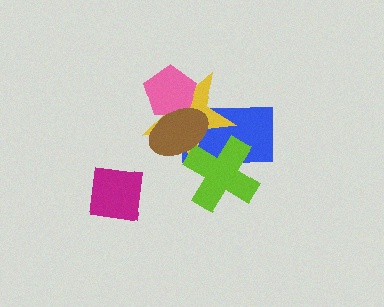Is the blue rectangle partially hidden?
Yes, it is partially covered by another shape.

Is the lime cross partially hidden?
Yes, it is partially covered by another shape.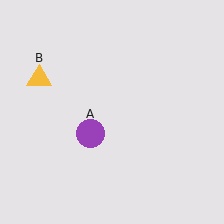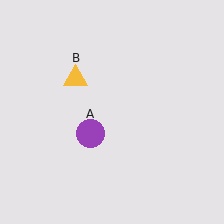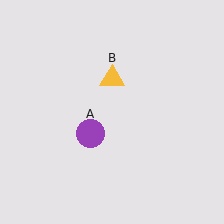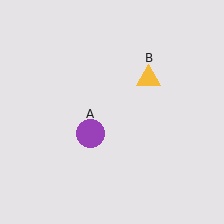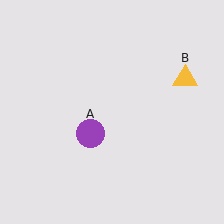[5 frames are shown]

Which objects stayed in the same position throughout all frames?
Purple circle (object A) remained stationary.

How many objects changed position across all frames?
1 object changed position: yellow triangle (object B).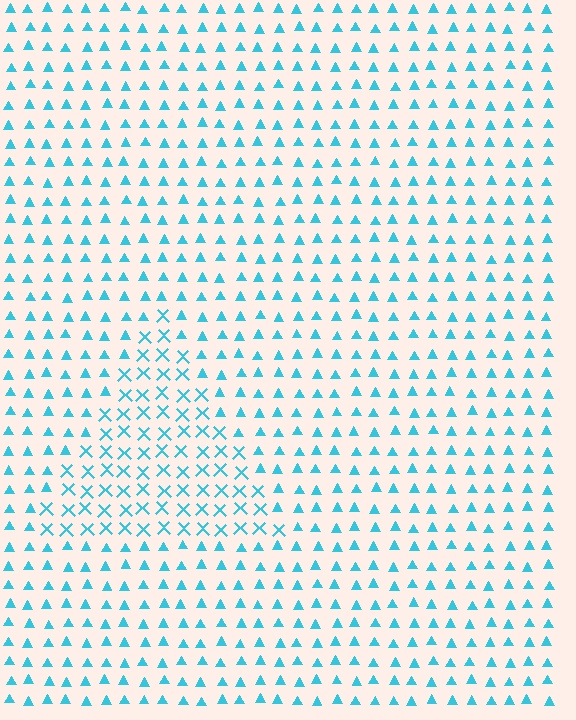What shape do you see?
I see a triangle.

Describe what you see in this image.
The image is filled with small cyan elements arranged in a uniform grid. A triangle-shaped region contains X marks, while the surrounding area contains triangles. The boundary is defined purely by the change in element shape.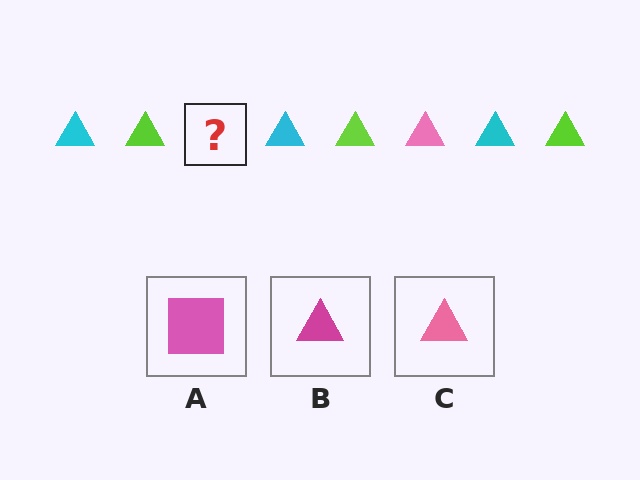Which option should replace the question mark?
Option C.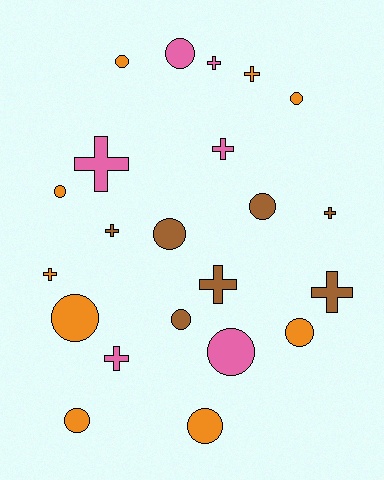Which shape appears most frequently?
Circle, with 12 objects.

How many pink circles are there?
There are 2 pink circles.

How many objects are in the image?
There are 22 objects.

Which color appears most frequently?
Orange, with 9 objects.